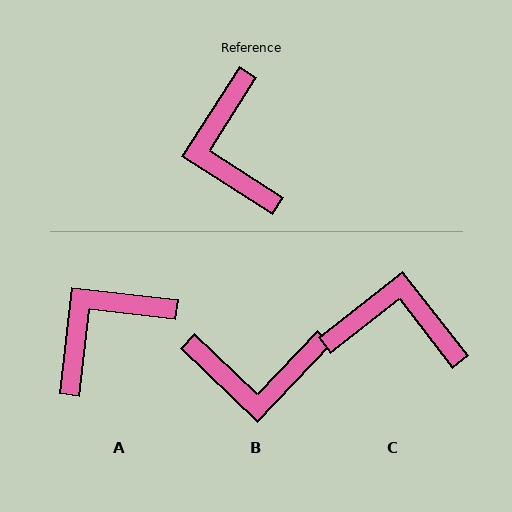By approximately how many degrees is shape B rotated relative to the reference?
Approximately 79 degrees counter-clockwise.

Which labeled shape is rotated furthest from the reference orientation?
C, about 109 degrees away.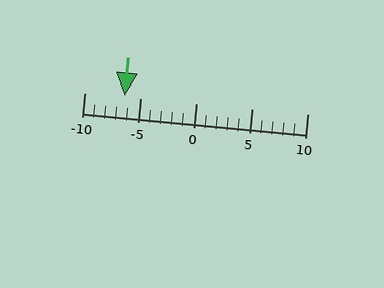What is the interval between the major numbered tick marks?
The major tick marks are spaced 5 units apart.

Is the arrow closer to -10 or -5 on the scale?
The arrow is closer to -5.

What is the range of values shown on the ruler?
The ruler shows values from -10 to 10.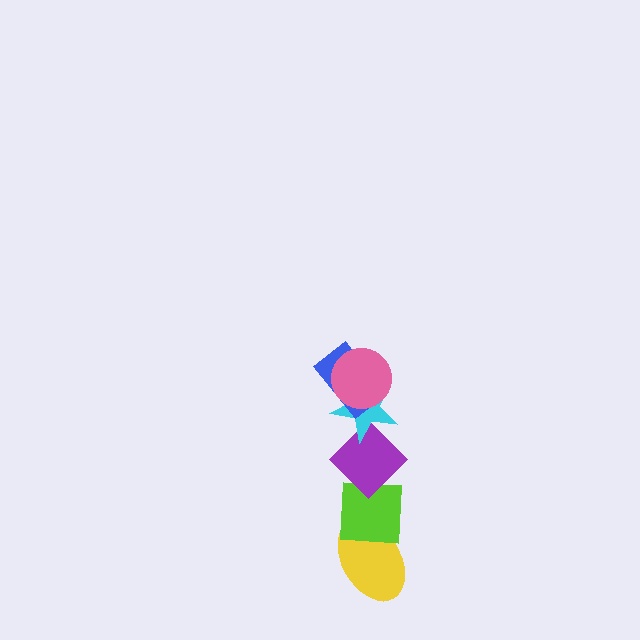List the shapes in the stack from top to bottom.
From top to bottom: the pink circle, the blue rectangle, the cyan star, the purple diamond, the lime square, the yellow ellipse.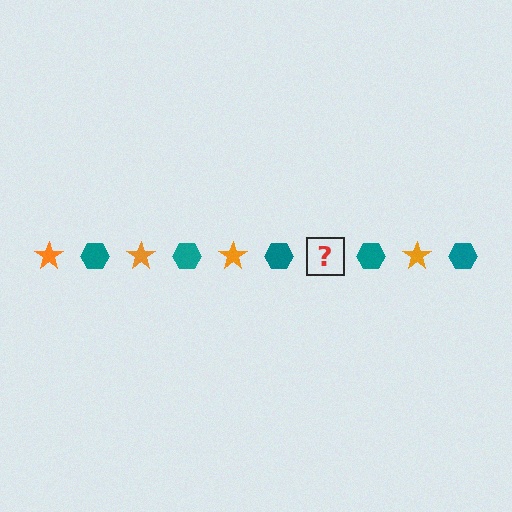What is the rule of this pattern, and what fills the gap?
The rule is that the pattern alternates between orange star and teal hexagon. The gap should be filled with an orange star.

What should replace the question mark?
The question mark should be replaced with an orange star.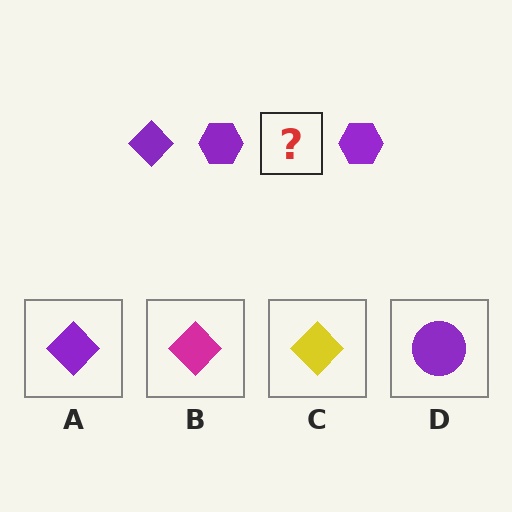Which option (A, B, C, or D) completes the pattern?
A.